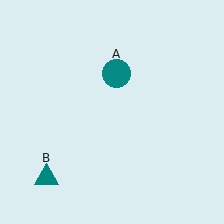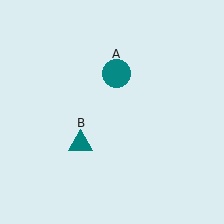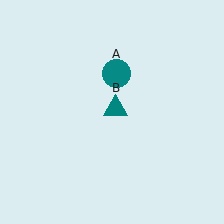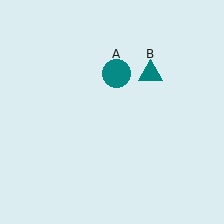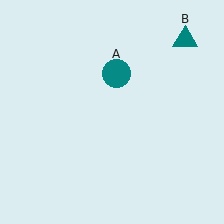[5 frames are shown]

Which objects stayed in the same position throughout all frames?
Teal circle (object A) remained stationary.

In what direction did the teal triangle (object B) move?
The teal triangle (object B) moved up and to the right.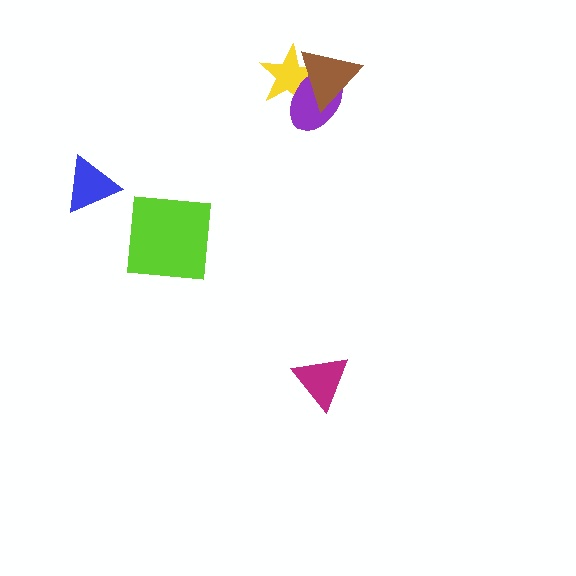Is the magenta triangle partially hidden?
No, no other shape covers it.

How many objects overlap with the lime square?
0 objects overlap with the lime square.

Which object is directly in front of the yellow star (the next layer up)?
The purple ellipse is directly in front of the yellow star.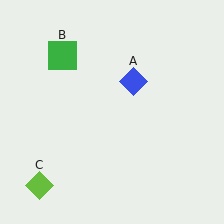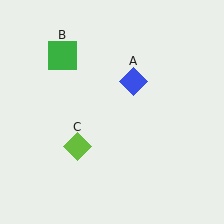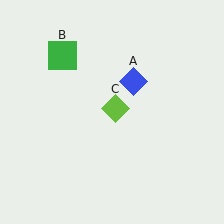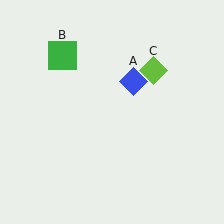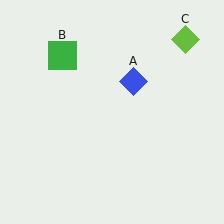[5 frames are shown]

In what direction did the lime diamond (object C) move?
The lime diamond (object C) moved up and to the right.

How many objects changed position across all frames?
1 object changed position: lime diamond (object C).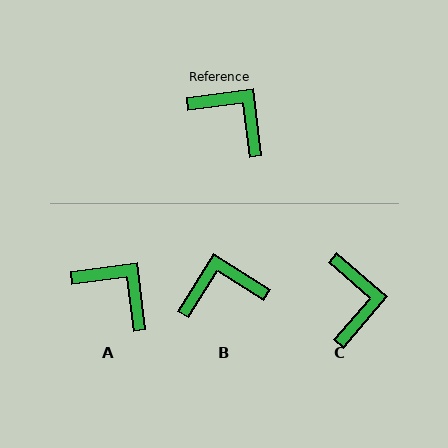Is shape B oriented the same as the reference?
No, it is off by about 50 degrees.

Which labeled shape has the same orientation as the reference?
A.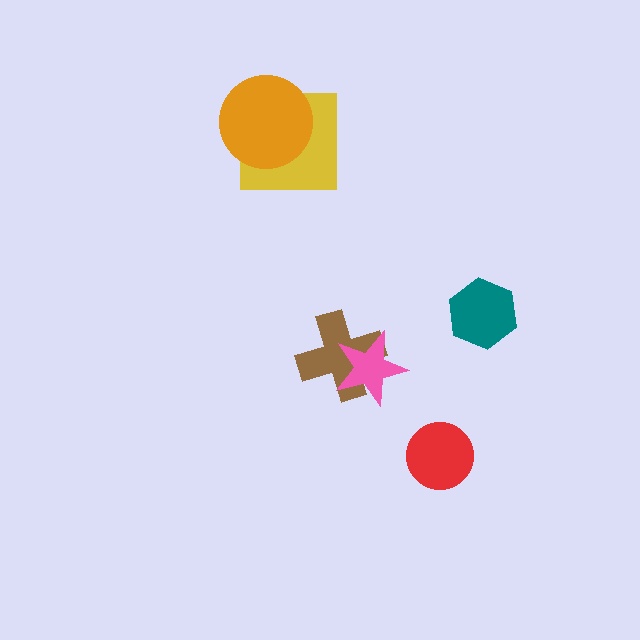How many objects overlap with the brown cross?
1 object overlaps with the brown cross.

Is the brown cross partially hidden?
Yes, it is partially covered by another shape.